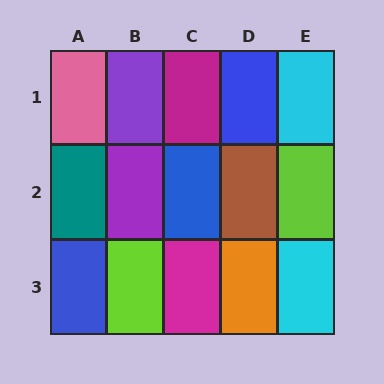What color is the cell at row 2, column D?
Brown.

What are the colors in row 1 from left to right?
Pink, purple, magenta, blue, cyan.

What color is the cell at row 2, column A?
Teal.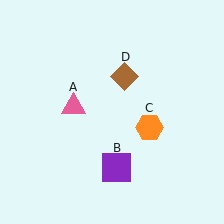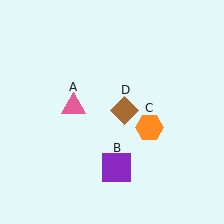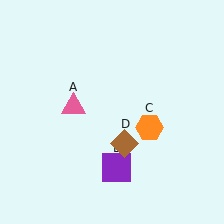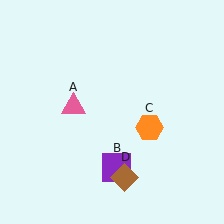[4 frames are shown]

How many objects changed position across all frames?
1 object changed position: brown diamond (object D).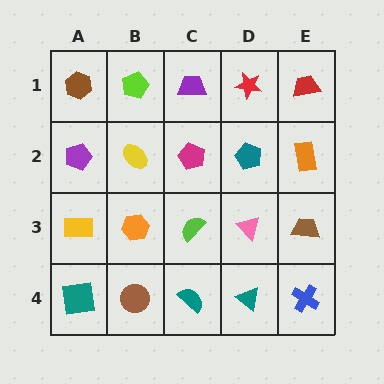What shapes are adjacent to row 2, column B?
A lime pentagon (row 1, column B), an orange hexagon (row 3, column B), a purple pentagon (row 2, column A), a magenta pentagon (row 2, column C).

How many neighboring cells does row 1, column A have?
2.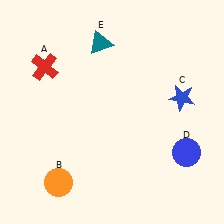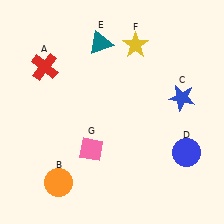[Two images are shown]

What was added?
A yellow star (F), a pink diamond (G) were added in Image 2.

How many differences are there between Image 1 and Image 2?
There are 2 differences between the two images.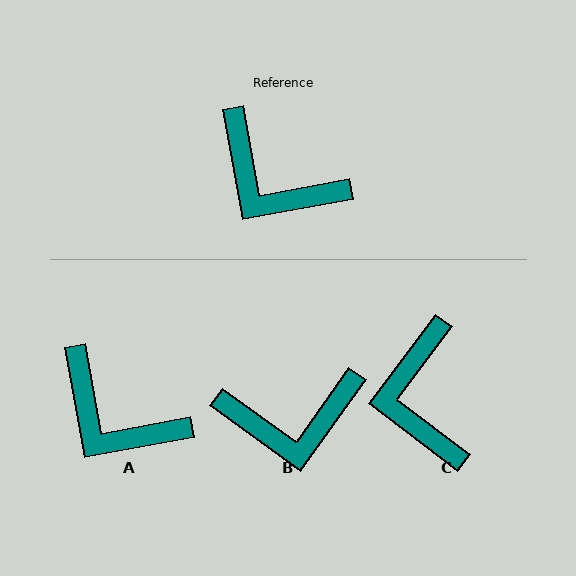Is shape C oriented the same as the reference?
No, it is off by about 47 degrees.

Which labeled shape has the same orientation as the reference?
A.